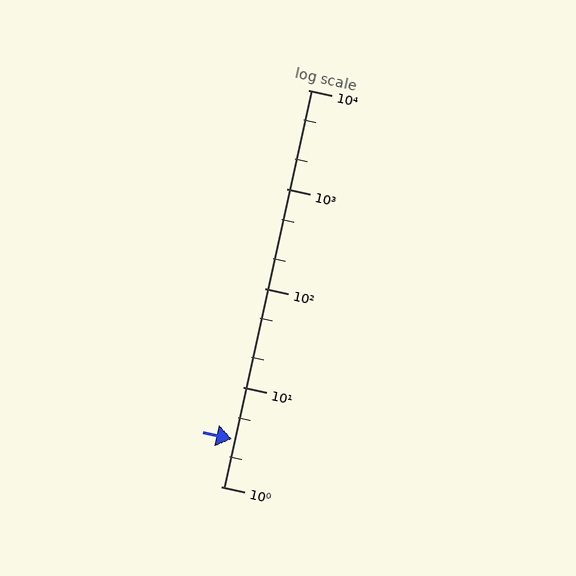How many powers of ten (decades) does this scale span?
The scale spans 4 decades, from 1 to 10000.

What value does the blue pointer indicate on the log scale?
The pointer indicates approximately 3.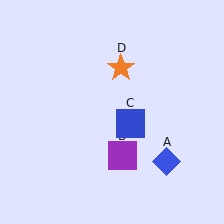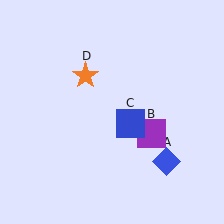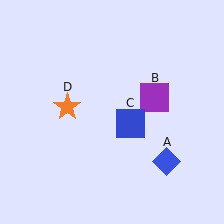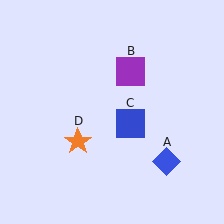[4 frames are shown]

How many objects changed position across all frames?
2 objects changed position: purple square (object B), orange star (object D).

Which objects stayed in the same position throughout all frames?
Blue diamond (object A) and blue square (object C) remained stationary.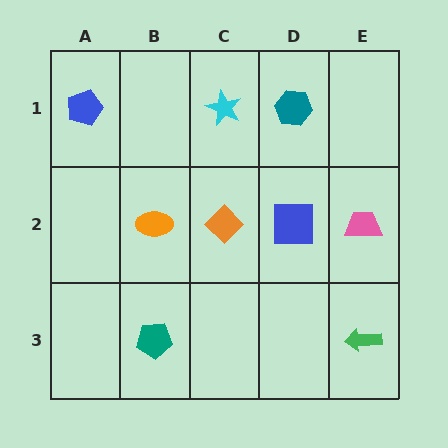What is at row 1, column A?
A blue pentagon.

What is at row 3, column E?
A green arrow.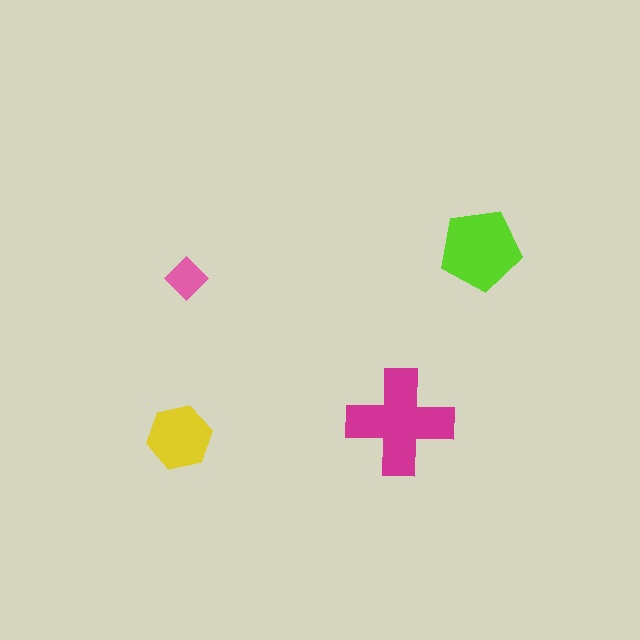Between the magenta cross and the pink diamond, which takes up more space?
The magenta cross.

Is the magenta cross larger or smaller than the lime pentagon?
Larger.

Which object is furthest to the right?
The lime pentagon is rightmost.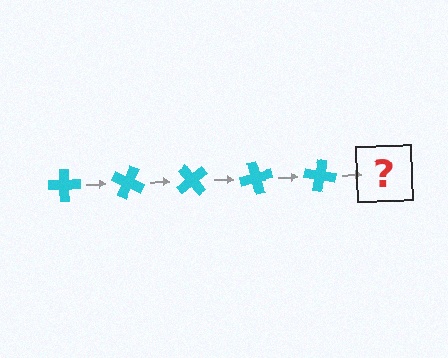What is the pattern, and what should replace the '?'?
The pattern is that the cross rotates 25 degrees each step. The '?' should be a cyan cross rotated 125 degrees.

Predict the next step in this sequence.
The next step is a cyan cross rotated 125 degrees.